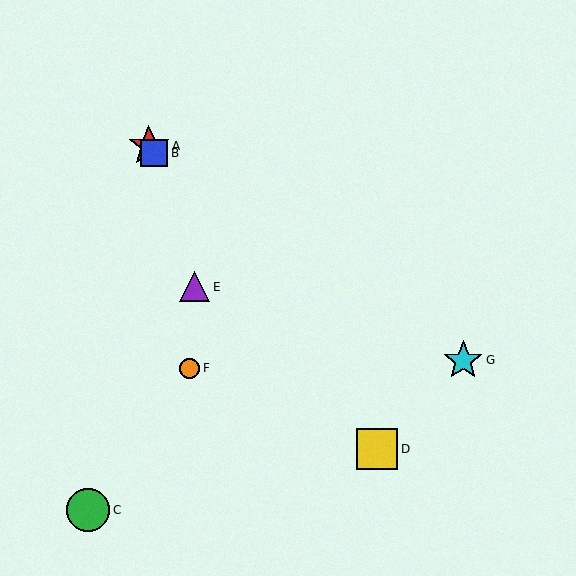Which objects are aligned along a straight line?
Objects A, B, D are aligned along a straight line.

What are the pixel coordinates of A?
Object A is at (149, 146).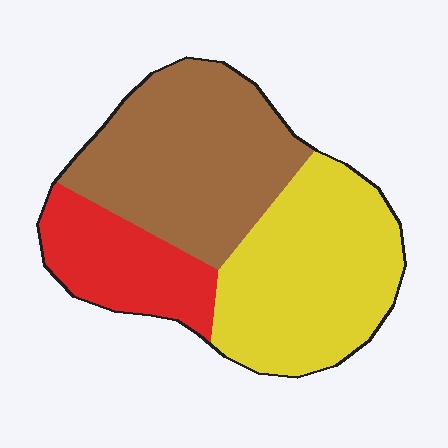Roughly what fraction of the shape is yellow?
Yellow covers 40% of the shape.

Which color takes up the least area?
Red, at roughly 20%.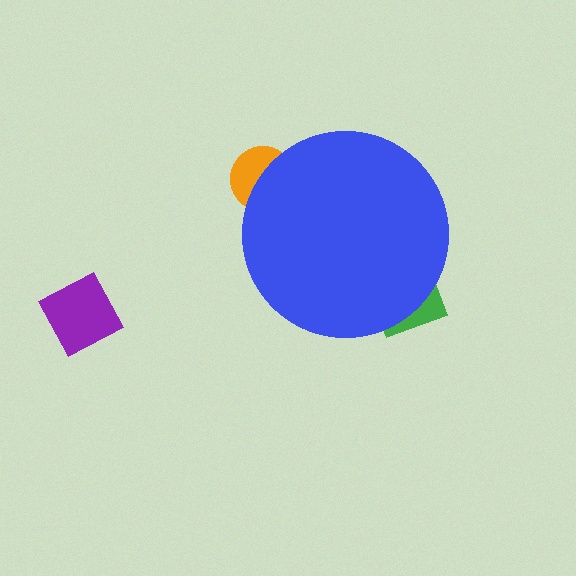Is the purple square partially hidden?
No, the purple square is fully visible.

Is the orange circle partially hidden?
Yes, the orange circle is partially hidden behind the blue circle.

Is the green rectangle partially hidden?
Yes, the green rectangle is partially hidden behind the blue circle.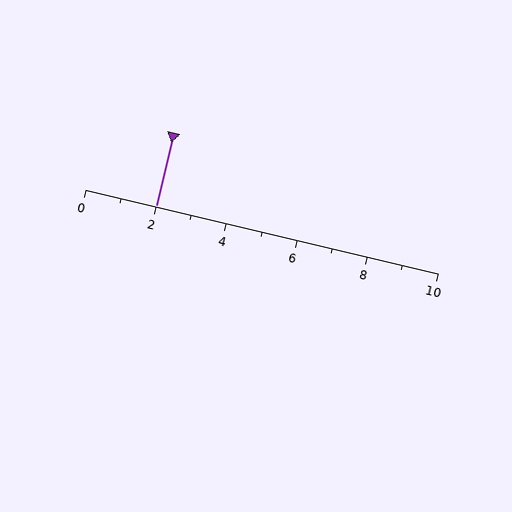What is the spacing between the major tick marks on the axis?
The major ticks are spaced 2 apart.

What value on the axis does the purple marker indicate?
The marker indicates approximately 2.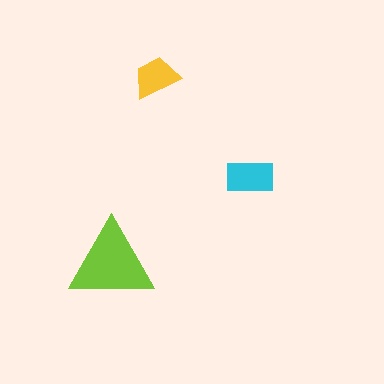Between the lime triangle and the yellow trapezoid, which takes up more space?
The lime triangle.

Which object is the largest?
The lime triangle.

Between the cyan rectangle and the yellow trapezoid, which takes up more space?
The cyan rectangle.